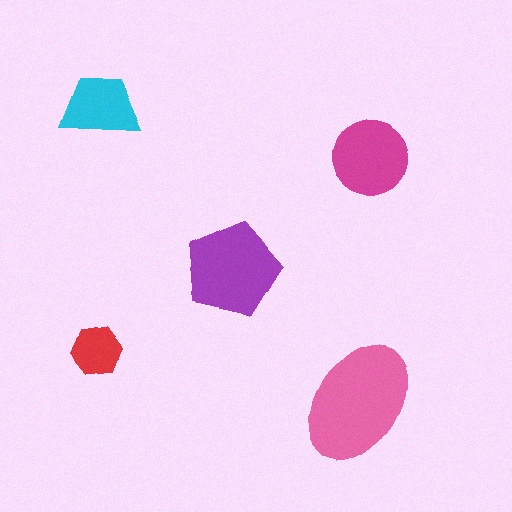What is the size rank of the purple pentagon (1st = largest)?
2nd.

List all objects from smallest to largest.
The red hexagon, the cyan trapezoid, the magenta circle, the purple pentagon, the pink ellipse.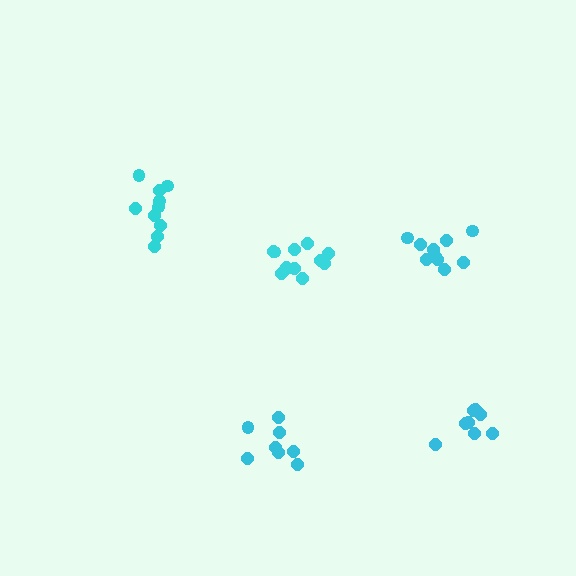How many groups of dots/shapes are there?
There are 5 groups.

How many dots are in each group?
Group 1: 8 dots, Group 2: 10 dots, Group 3: 13 dots, Group 4: 8 dots, Group 5: 10 dots (49 total).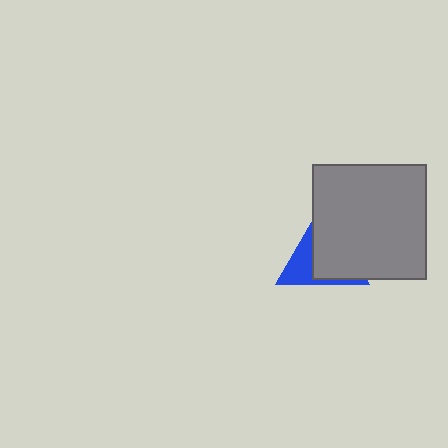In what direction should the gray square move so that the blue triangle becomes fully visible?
The gray square should move right. That is the shortest direction to clear the overlap and leave the blue triangle fully visible.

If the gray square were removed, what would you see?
You would see the complete blue triangle.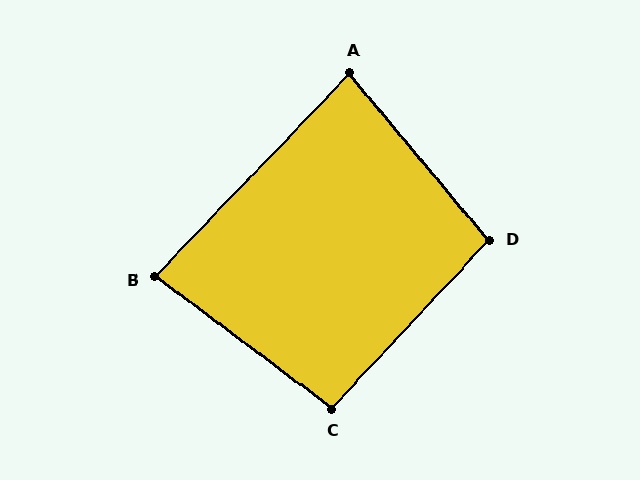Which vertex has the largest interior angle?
D, at approximately 97 degrees.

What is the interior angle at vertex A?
Approximately 84 degrees (acute).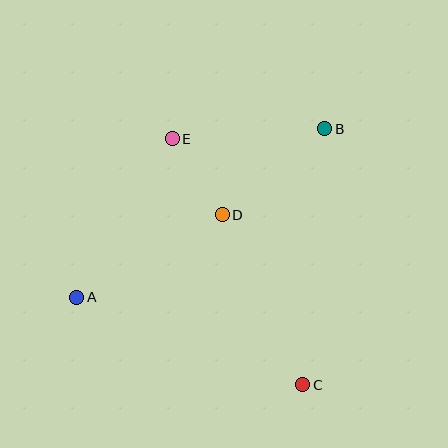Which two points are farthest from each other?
Points A and B are farthest from each other.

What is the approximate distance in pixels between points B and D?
The distance between B and D is approximately 134 pixels.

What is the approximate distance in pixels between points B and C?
The distance between B and C is approximately 257 pixels.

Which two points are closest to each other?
Points D and E are closest to each other.